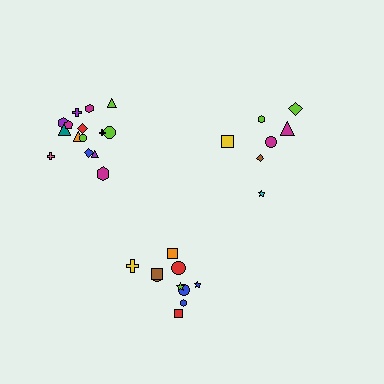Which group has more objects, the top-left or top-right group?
The top-left group.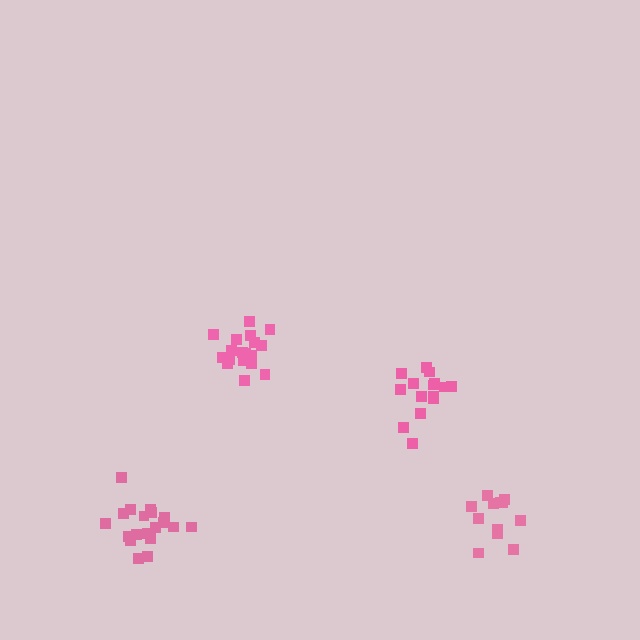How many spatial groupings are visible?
There are 4 spatial groupings.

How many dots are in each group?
Group 1: 19 dots, Group 2: 15 dots, Group 3: 19 dots, Group 4: 13 dots (66 total).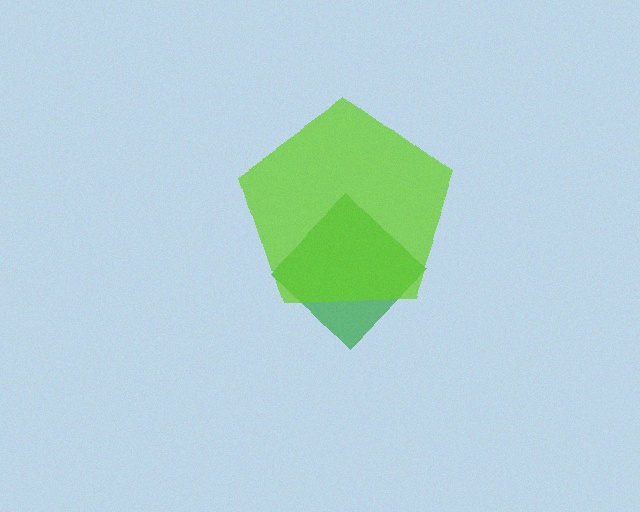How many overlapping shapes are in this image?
There are 2 overlapping shapes in the image.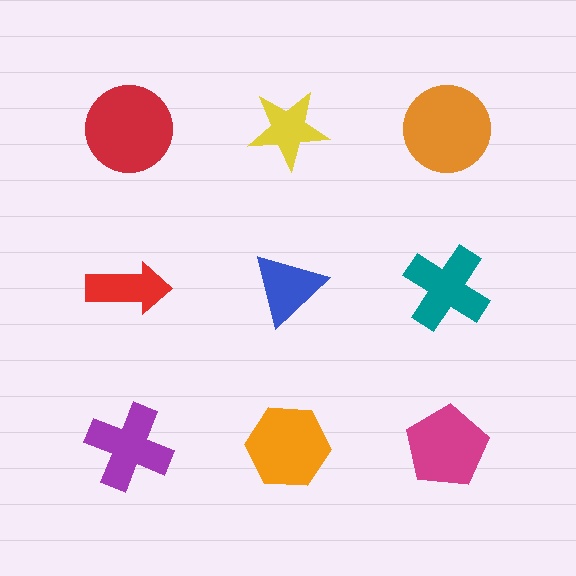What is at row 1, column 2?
A yellow star.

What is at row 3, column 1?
A purple cross.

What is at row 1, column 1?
A red circle.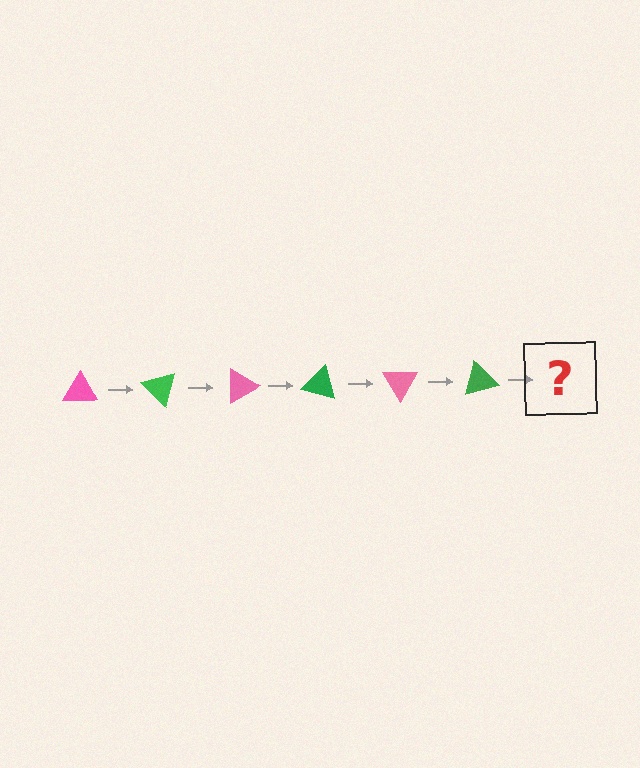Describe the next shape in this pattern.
It should be a pink triangle, rotated 270 degrees from the start.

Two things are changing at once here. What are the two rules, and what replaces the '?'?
The two rules are that it rotates 45 degrees each step and the color cycles through pink and green. The '?' should be a pink triangle, rotated 270 degrees from the start.